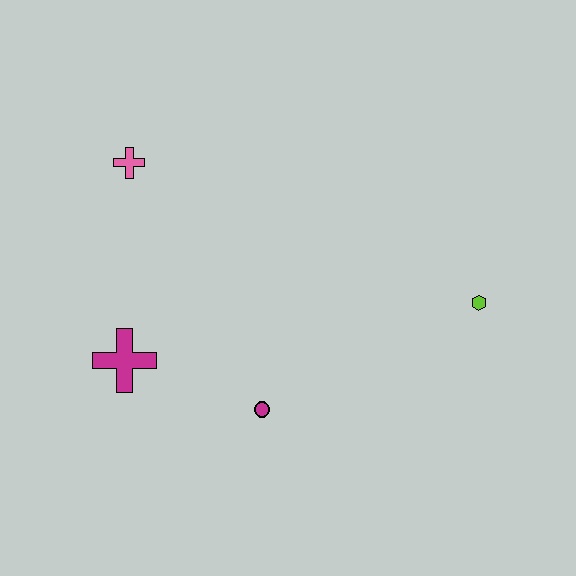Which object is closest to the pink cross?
The magenta cross is closest to the pink cross.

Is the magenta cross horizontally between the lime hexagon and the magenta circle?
No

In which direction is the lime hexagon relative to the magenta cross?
The lime hexagon is to the right of the magenta cross.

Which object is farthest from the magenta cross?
The lime hexagon is farthest from the magenta cross.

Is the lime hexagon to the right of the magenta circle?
Yes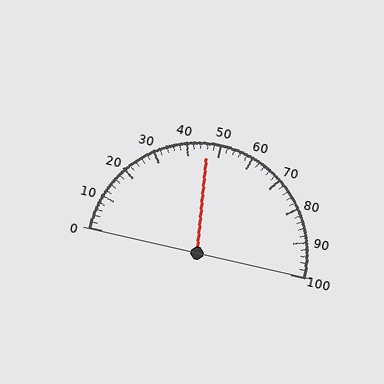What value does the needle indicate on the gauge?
The needle indicates approximately 46.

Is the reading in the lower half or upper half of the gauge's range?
The reading is in the lower half of the range (0 to 100).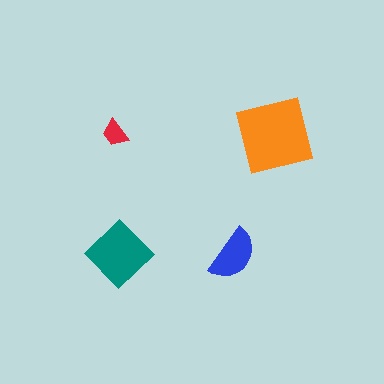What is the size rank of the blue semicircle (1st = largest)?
3rd.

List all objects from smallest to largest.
The red trapezoid, the blue semicircle, the teal diamond, the orange square.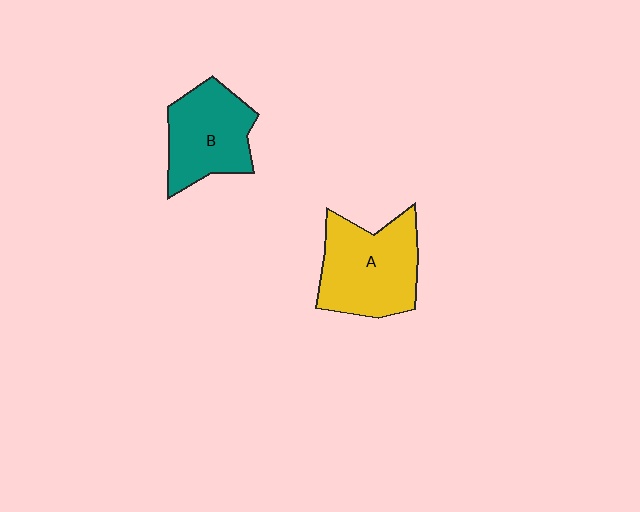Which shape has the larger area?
Shape A (yellow).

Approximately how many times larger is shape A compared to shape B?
Approximately 1.2 times.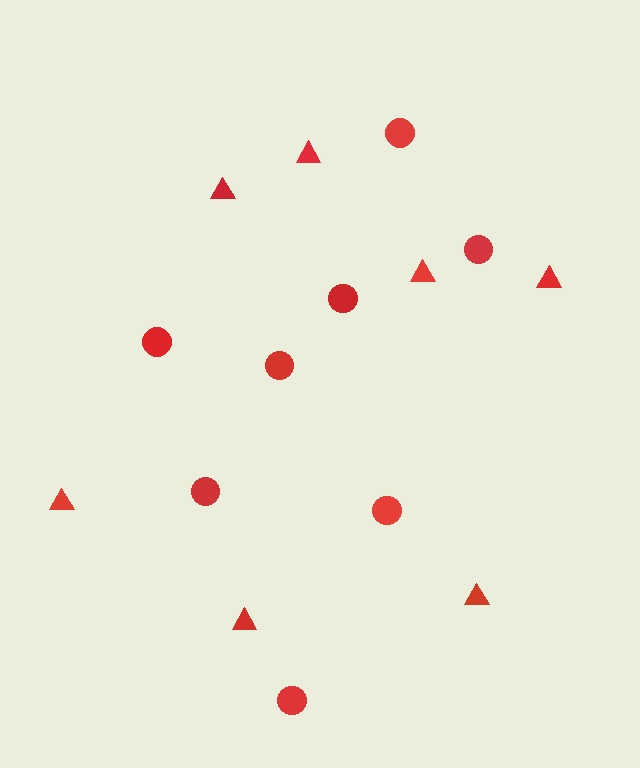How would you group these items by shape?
There are 2 groups: one group of triangles (7) and one group of circles (8).